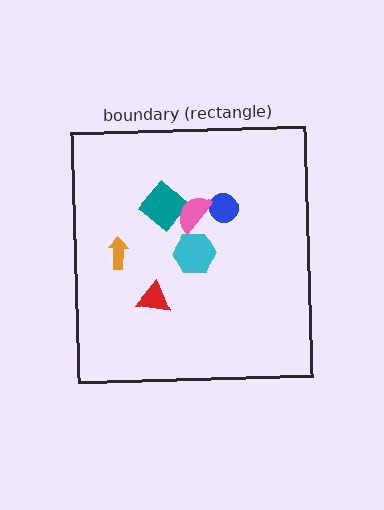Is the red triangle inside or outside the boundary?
Inside.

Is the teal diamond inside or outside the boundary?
Inside.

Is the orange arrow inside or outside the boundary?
Inside.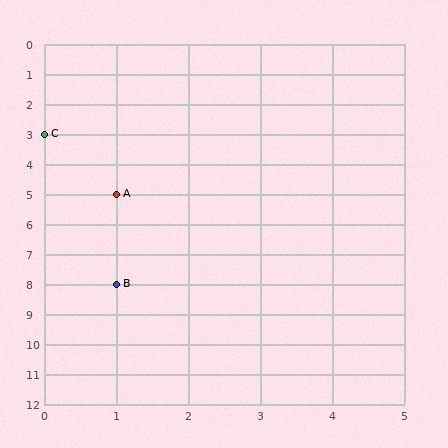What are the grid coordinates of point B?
Point B is at grid coordinates (1, 8).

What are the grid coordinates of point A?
Point A is at grid coordinates (1, 5).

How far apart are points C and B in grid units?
Points C and B are 1 column and 5 rows apart (about 5.1 grid units diagonally).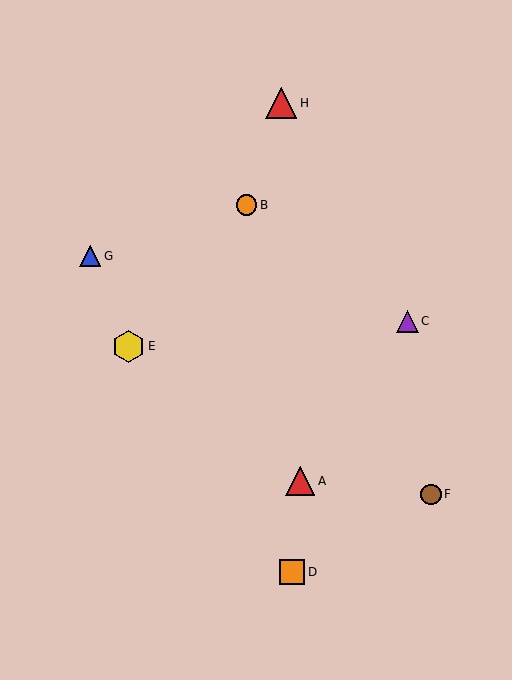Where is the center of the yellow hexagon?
The center of the yellow hexagon is at (129, 346).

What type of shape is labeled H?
Shape H is a red triangle.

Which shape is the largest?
The yellow hexagon (labeled E) is the largest.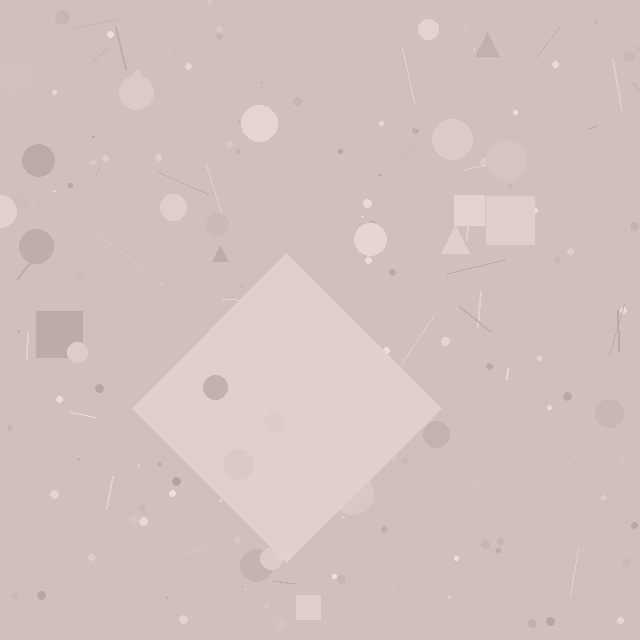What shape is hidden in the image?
A diamond is hidden in the image.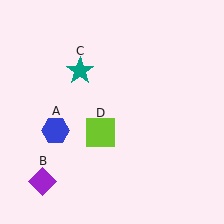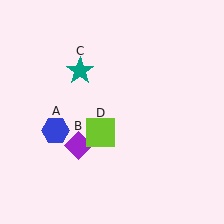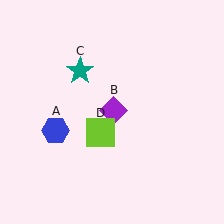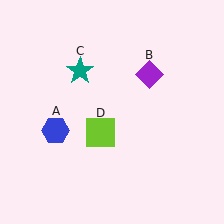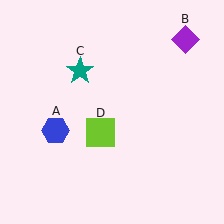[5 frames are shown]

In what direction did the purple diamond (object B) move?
The purple diamond (object B) moved up and to the right.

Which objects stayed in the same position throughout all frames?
Blue hexagon (object A) and teal star (object C) and lime square (object D) remained stationary.